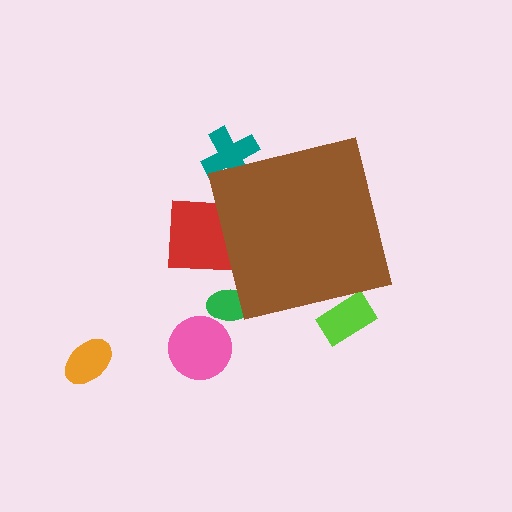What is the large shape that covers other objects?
A brown square.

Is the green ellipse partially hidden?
Yes, the green ellipse is partially hidden behind the brown square.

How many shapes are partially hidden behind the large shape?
4 shapes are partially hidden.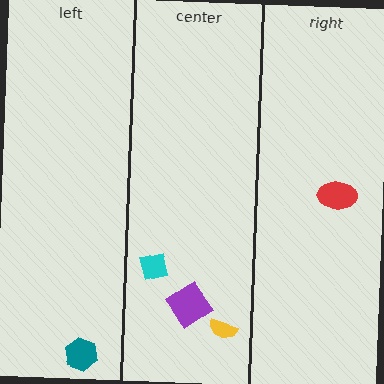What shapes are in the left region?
The teal hexagon.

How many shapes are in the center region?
3.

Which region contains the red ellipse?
The right region.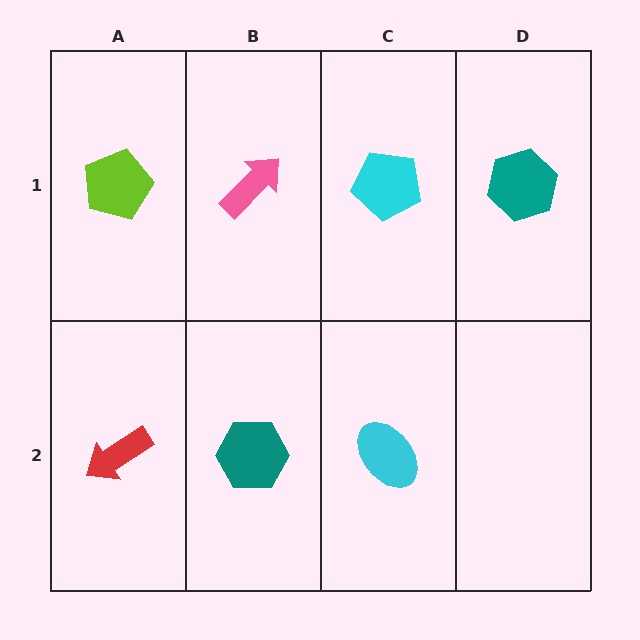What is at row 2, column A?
A red arrow.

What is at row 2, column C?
A cyan ellipse.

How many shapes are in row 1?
4 shapes.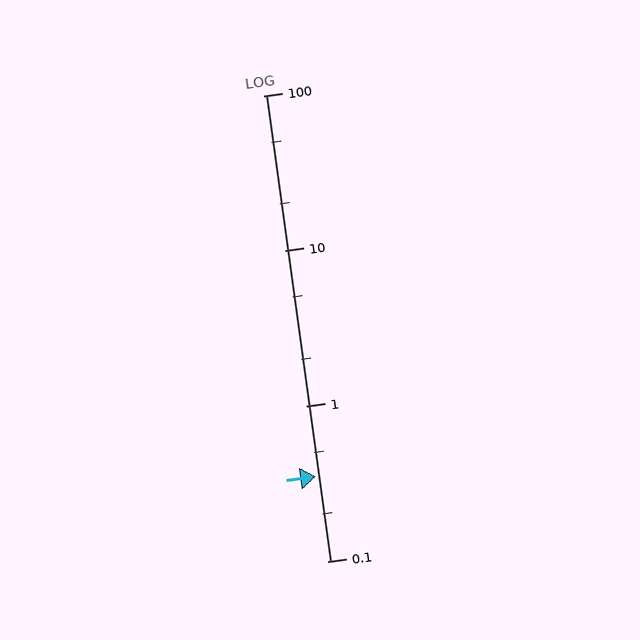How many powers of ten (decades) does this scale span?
The scale spans 3 decades, from 0.1 to 100.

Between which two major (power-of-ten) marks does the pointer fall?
The pointer is between 0.1 and 1.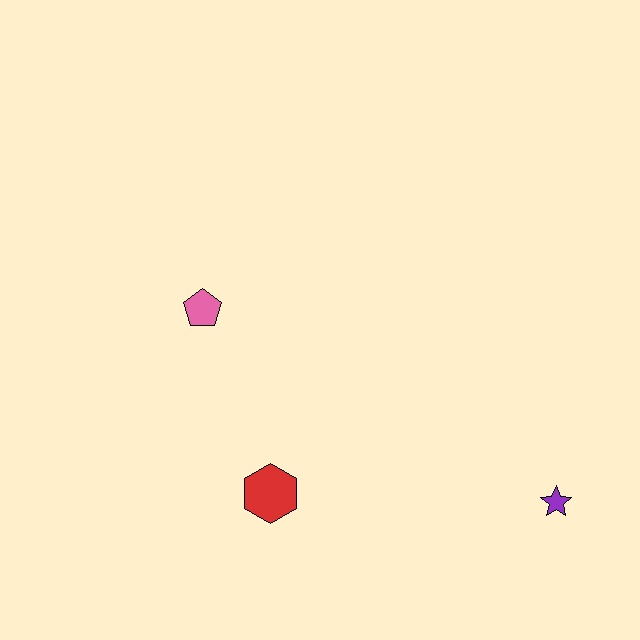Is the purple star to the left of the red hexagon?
No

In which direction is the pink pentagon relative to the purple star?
The pink pentagon is to the left of the purple star.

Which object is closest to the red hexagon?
The pink pentagon is closest to the red hexagon.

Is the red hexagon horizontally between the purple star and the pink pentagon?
Yes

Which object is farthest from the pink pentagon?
The purple star is farthest from the pink pentagon.